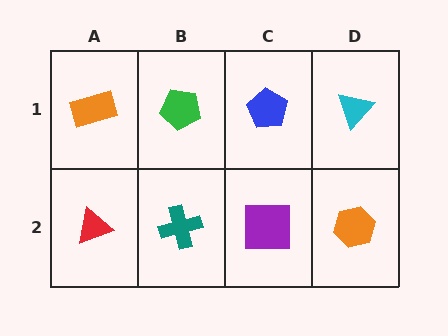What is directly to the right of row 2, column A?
A teal cross.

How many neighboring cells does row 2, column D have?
2.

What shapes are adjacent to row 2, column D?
A cyan triangle (row 1, column D), a purple square (row 2, column C).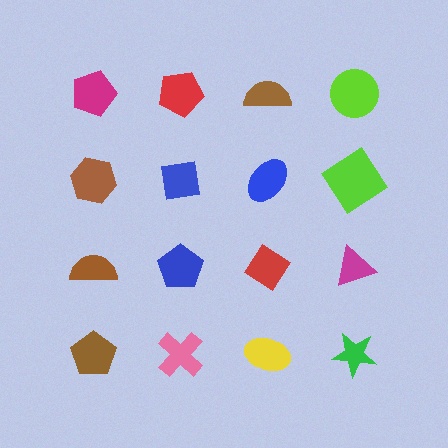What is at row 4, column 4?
A green star.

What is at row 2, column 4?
A lime diamond.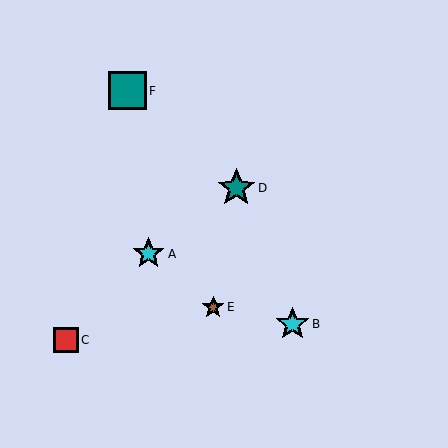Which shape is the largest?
The teal star (labeled D) is the largest.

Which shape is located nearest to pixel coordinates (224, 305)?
The brown star (labeled E) at (213, 307) is nearest to that location.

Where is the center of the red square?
The center of the red square is at (66, 340).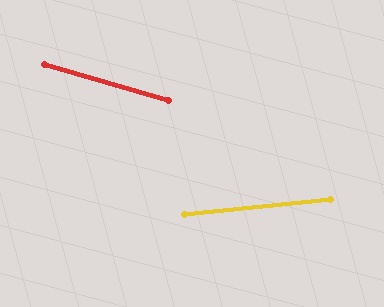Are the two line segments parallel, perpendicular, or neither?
Neither parallel nor perpendicular — they differ by about 22°.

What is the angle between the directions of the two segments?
Approximately 22 degrees.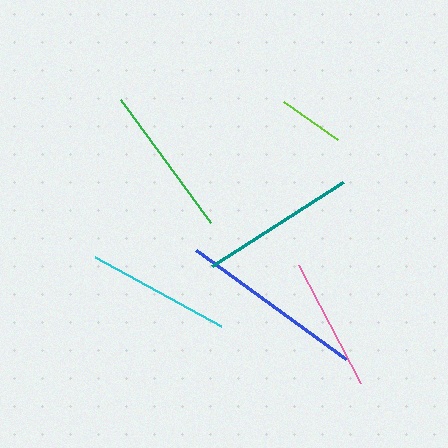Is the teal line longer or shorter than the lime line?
The teal line is longer than the lime line.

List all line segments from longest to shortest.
From longest to shortest: blue, teal, green, cyan, pink, lime.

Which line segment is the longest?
The blue line is the longest at approximately 186 pixels.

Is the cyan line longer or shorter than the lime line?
The cyan line is longer than the lime line.